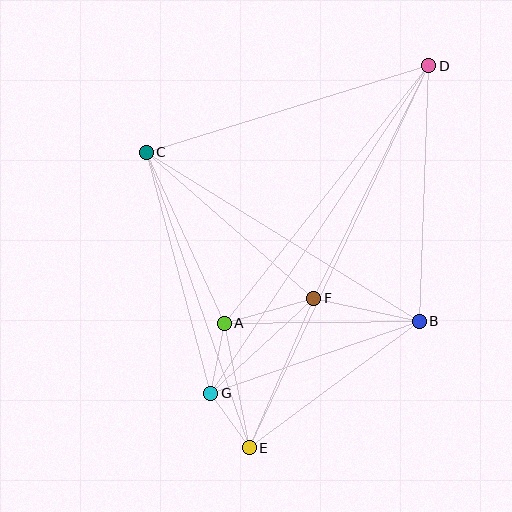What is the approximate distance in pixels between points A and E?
The distance between A and E is approximately 127 pixels.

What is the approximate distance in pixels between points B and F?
The distance between B and F is approximately 108 pixels.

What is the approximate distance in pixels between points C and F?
The distance between C and F is approximately 222 pixels.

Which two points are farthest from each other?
Points D and E are farthest from each other.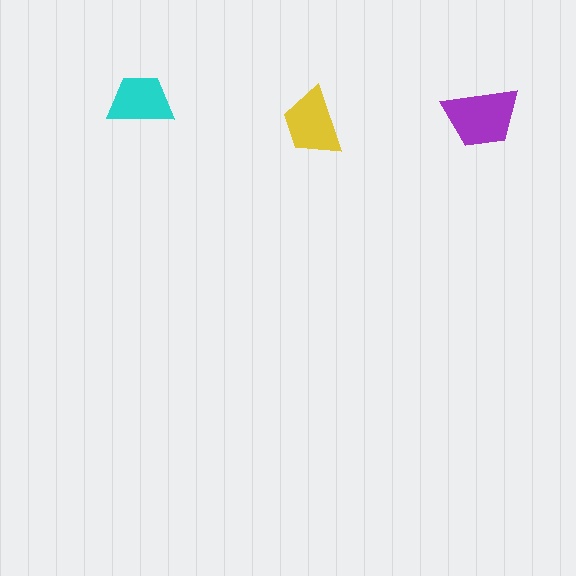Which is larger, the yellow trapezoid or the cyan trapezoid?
The yellow one.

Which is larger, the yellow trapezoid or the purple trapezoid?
The purple one.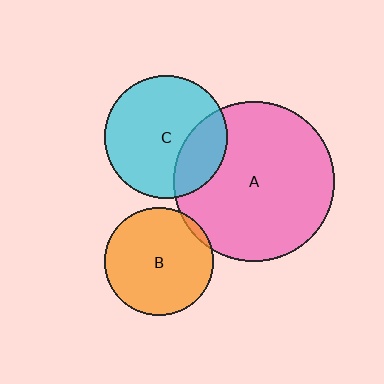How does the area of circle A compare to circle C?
Approximately 1.7 times.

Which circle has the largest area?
Circle A (pink).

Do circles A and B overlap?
Yes.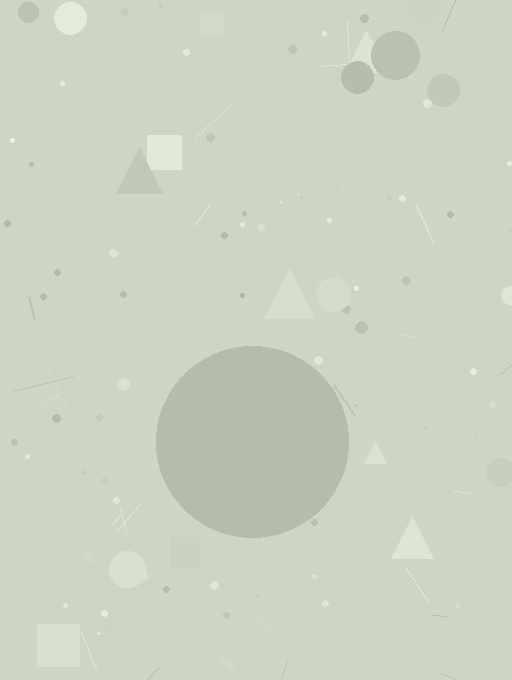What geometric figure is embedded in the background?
A circle is embedded in the background.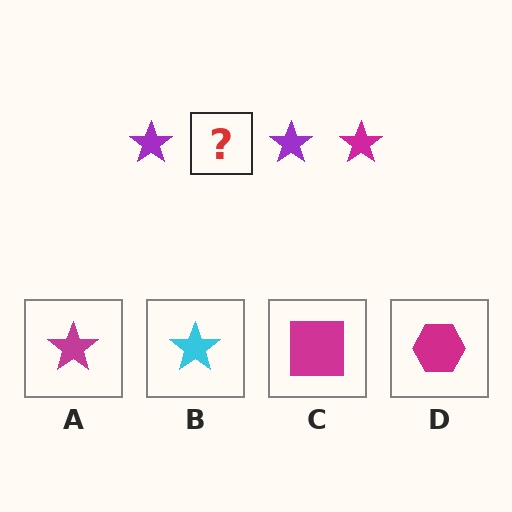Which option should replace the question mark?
Option A.